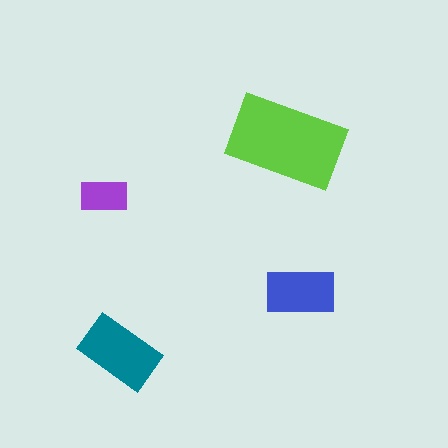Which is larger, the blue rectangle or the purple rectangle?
The blue one.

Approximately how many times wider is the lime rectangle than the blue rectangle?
About 1.5 times wider.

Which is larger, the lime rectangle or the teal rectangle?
The lime one.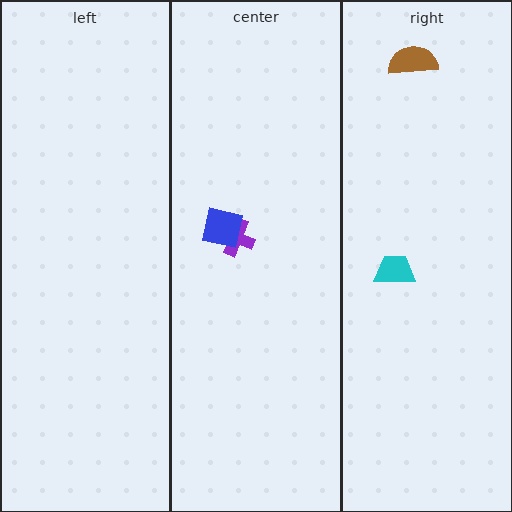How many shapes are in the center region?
2.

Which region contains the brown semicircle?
The right region.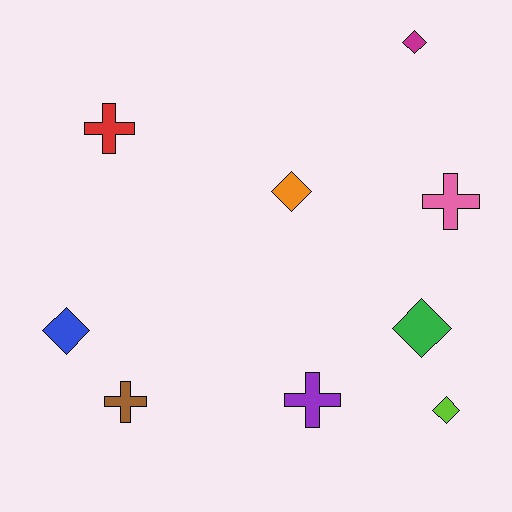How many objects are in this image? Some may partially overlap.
There are 9 objects.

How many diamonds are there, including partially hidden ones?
There are 5 diamonds.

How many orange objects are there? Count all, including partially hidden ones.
There is 1 orange object.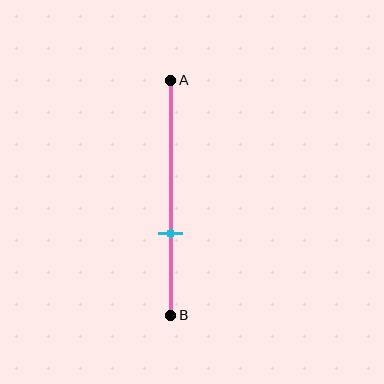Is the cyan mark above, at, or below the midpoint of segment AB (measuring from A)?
The cyan mark is below the midpoint of segment AB.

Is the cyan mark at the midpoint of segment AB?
No, the mark is at about 65% from A, not at the 50% midpoint.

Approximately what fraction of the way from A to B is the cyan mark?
The cyan mark is approximately 65% of the way from A to B.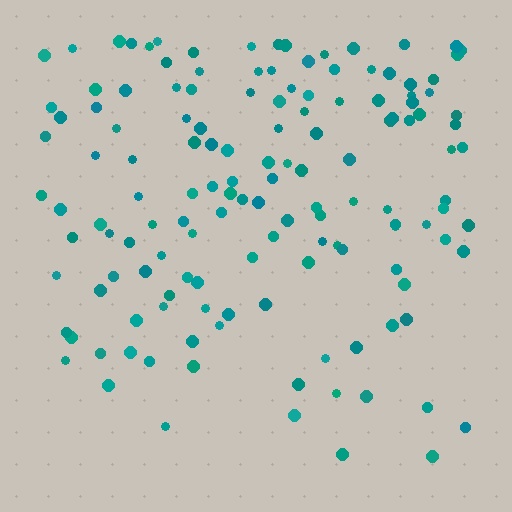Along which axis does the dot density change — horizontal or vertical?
Vertical.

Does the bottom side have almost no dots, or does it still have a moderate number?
Still a moderate number, just noticeably fewer than the top.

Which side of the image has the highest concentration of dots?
The top.